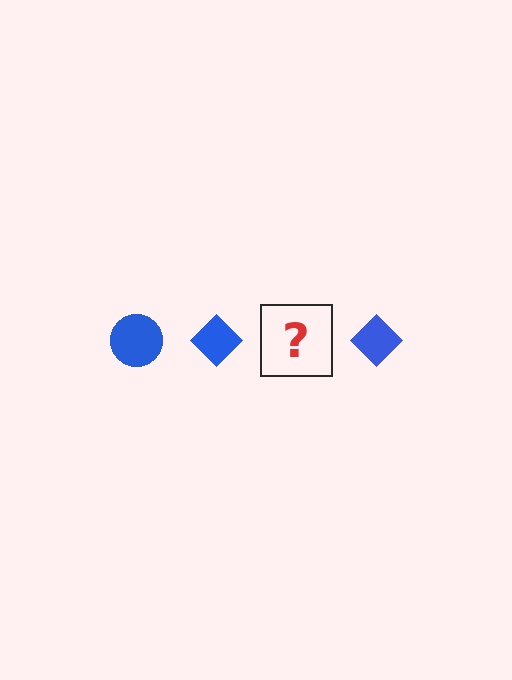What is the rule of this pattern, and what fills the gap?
The rule is that the pattern cycles through circle, diamond shapes in blue. The gap should be filled with a blue circle.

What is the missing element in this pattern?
The missing element is a blue circle.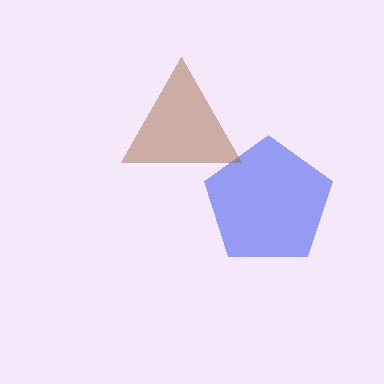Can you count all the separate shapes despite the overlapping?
Yes, there are 2 separate shapes.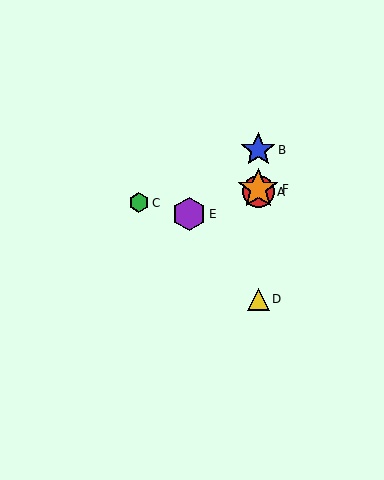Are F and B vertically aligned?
Yes, both are at x≈258.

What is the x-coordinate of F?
Object F is at x≈258.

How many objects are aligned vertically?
4 objects (A, B, D, F) are aligned vertically.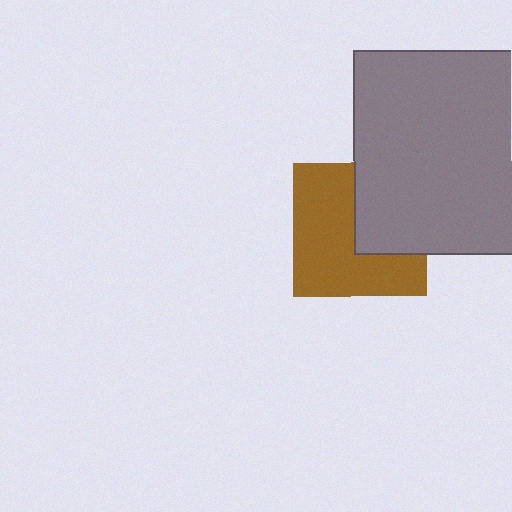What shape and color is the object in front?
The object in front is a gray rectangle.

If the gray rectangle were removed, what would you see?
You would see the complete brown square.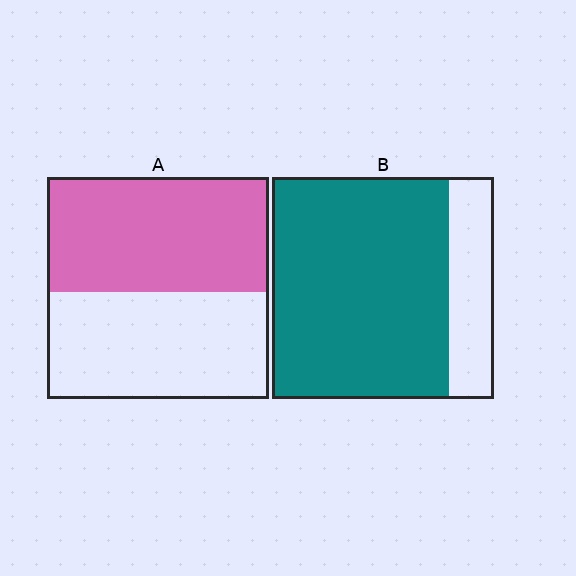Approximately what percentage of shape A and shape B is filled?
A is approximately 50% and B is approximately 80%.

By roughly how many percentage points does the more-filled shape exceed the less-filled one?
By roughly 30 percentage points (B over A).